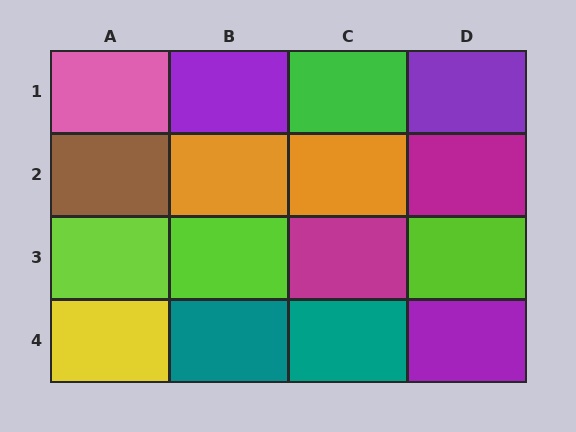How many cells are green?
1 cell is green.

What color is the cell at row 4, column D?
Purple.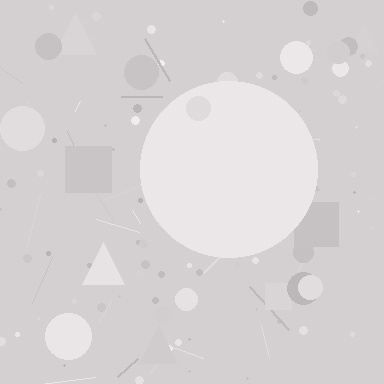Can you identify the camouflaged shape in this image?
The camouflaged shape is a circle.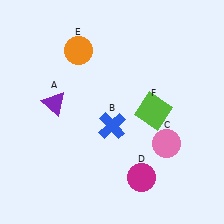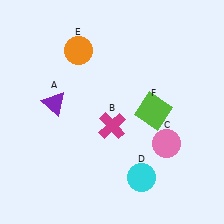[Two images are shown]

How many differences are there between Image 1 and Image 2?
There are 2 differences between the two images.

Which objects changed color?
B changed from blue to magenta. D changed from magenta to cyan.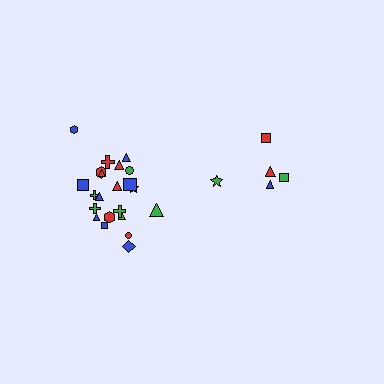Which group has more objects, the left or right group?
The left group.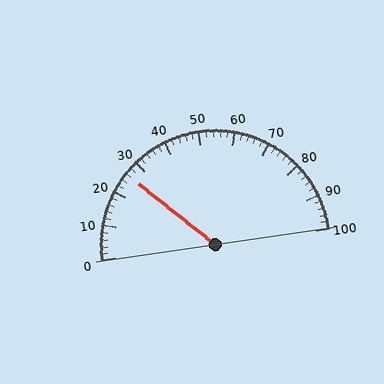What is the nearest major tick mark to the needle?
The nearest major tick mark is 30.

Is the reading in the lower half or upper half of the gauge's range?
The reading is in the lower half of the range (0 to 100).